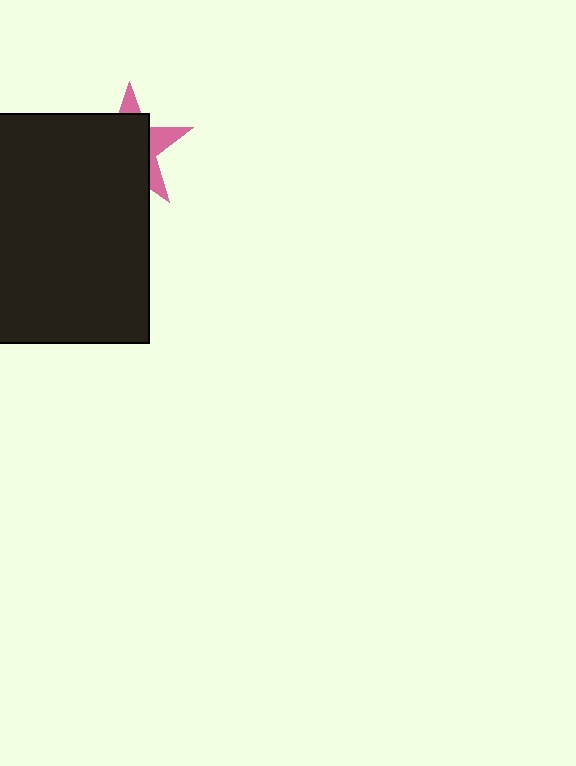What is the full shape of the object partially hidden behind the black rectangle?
The partially hidden object is a pink star.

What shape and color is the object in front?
The object in front is a black rectangle.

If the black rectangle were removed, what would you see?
You would see the complete pink star.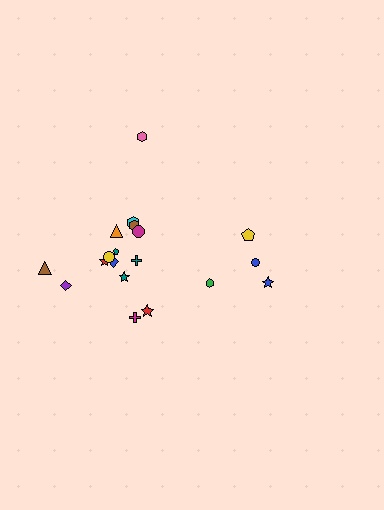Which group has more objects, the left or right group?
The left group.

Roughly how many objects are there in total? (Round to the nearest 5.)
Roughly 20 objects in total.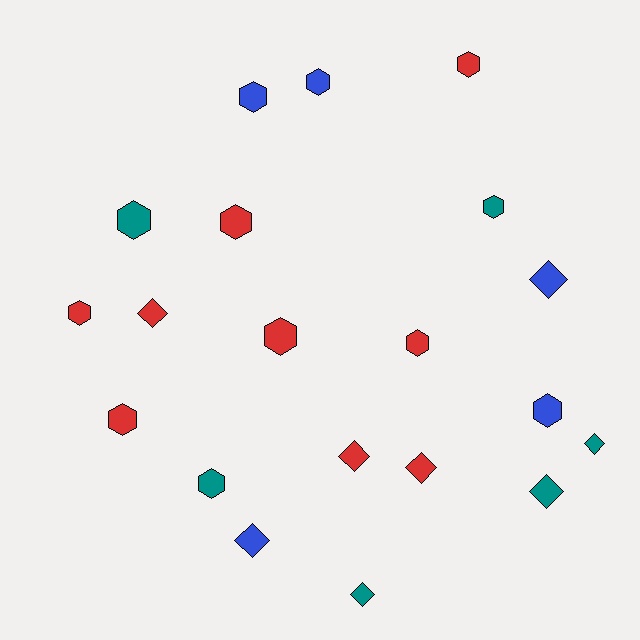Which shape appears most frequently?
Hexagon, with 12 objects.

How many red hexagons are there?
There are 6 red hexagons.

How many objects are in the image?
There are 20 objects.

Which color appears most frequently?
Red, with 9 objects.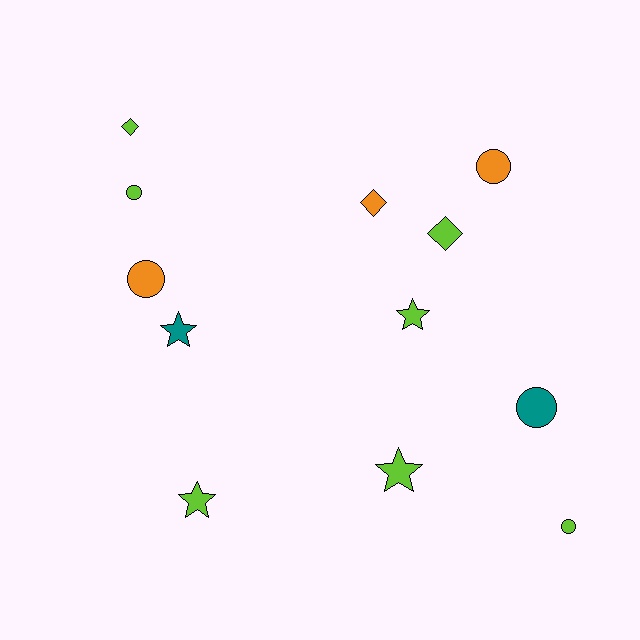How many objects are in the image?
There are 12 objects.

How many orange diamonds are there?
There is 1 orange diamond.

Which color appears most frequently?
Lime, with 7 objects.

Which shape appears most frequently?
Circle, with 5 objects.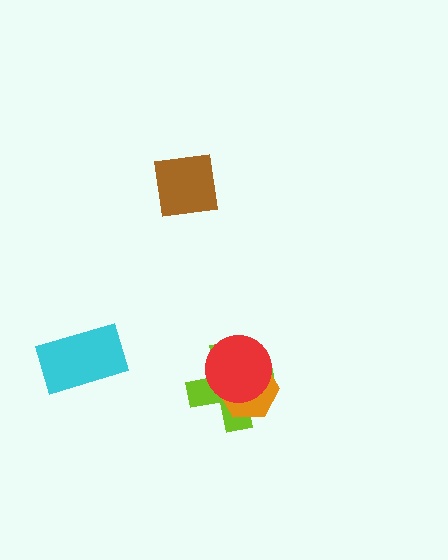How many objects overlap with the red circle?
2 objects overlap with the red circle.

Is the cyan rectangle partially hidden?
No, no other shape covers it.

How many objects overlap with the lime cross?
2 objects overlap with the lime cross.